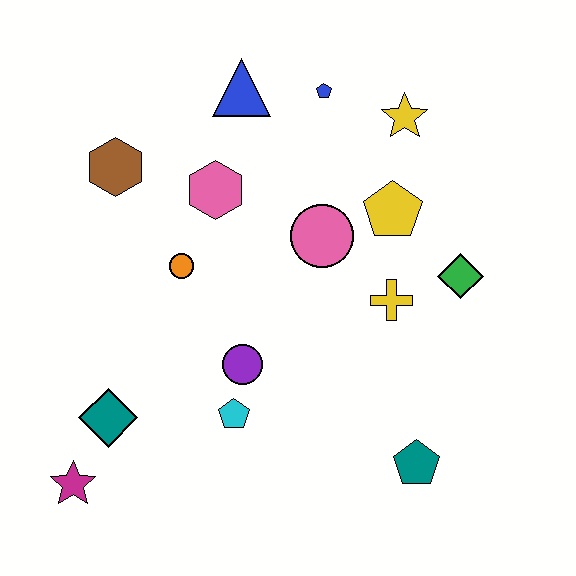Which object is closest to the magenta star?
The teal diamond is closest to the magenta star.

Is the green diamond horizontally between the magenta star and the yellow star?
No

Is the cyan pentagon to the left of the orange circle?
No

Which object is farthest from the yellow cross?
The magenta star is farthest from the yellow cross.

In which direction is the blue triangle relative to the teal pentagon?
The blue triangle is above the teal pentagon.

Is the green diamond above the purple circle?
Yes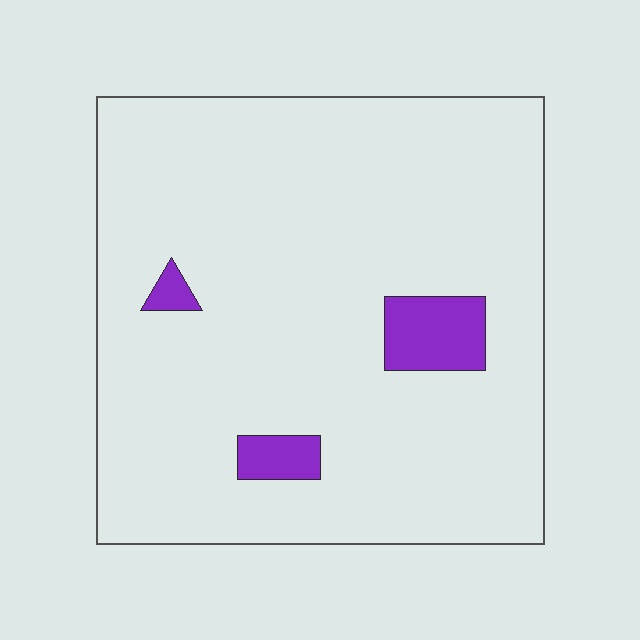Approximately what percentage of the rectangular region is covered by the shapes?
Approximately 5%.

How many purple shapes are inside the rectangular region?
3.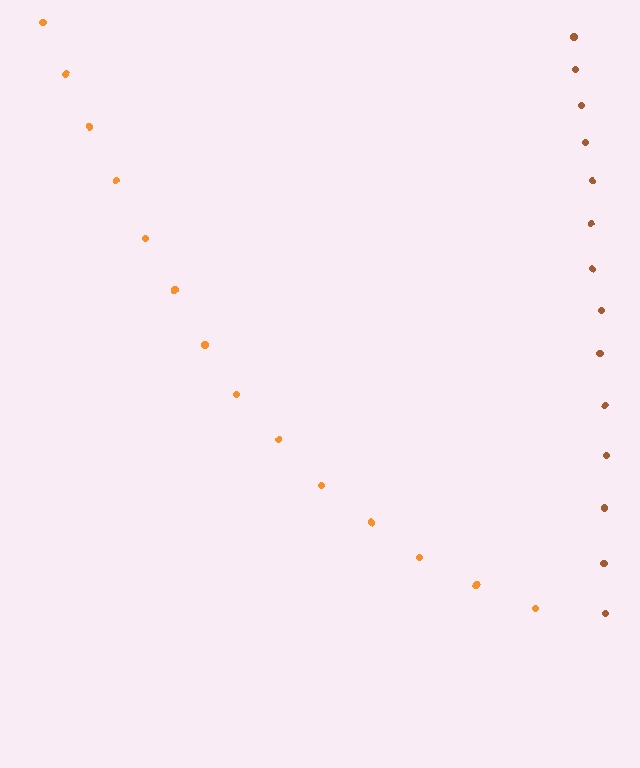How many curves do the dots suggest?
There are 2 distinct paths.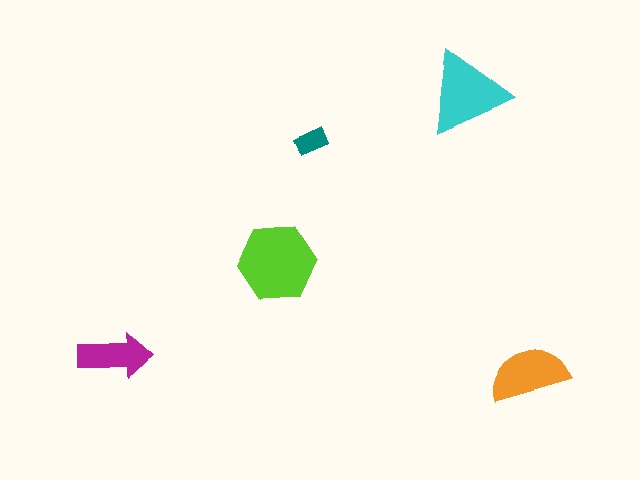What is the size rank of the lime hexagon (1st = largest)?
1st.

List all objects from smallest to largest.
The teal rectangle, the magenta arrow, the orange semicircle, the cyan triangle, the lime hexagon.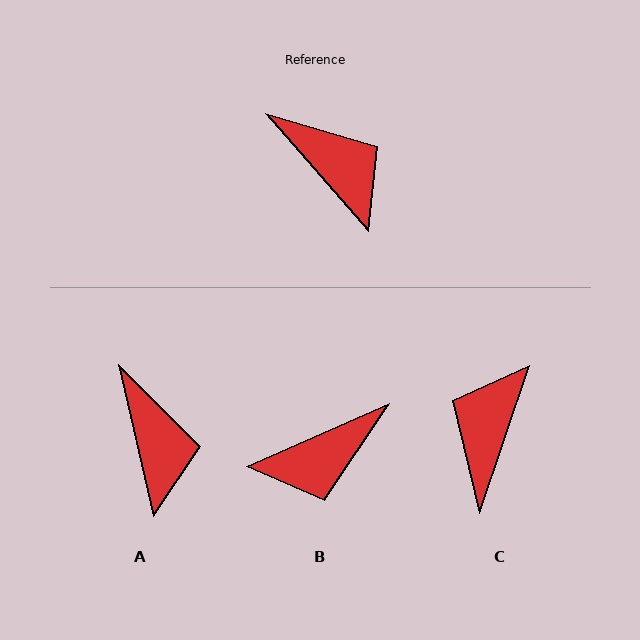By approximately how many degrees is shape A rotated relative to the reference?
Approximately 28 degrees clockwise.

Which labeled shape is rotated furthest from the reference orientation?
C, about 120 degrees away.